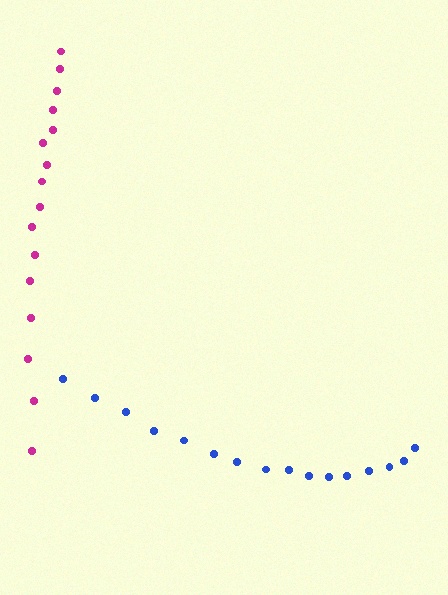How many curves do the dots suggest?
There are 2 distinct paths.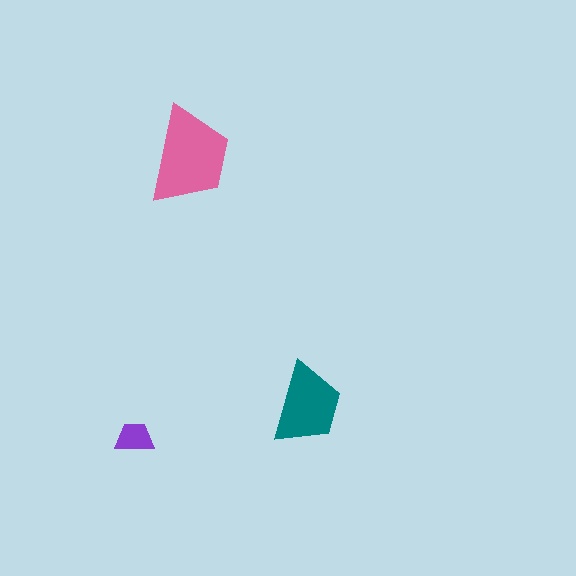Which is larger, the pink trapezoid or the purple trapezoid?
The pink one.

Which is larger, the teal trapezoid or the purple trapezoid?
The teal one.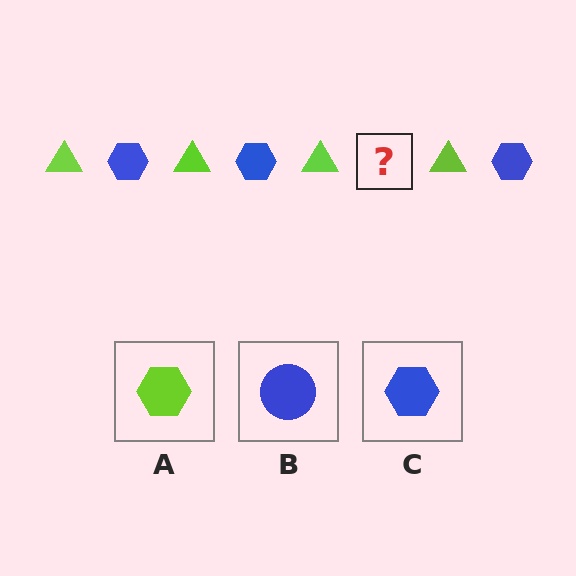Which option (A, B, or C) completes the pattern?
C.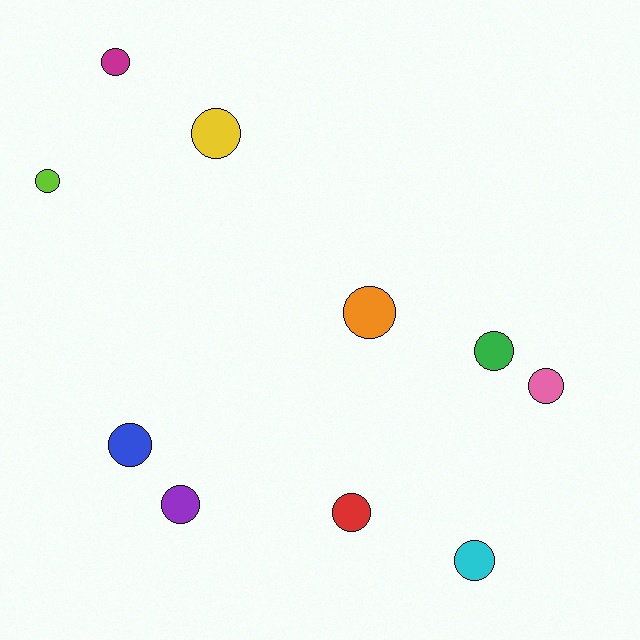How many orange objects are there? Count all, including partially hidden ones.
There is 1 orange object.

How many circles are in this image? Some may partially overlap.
There are 10 circles.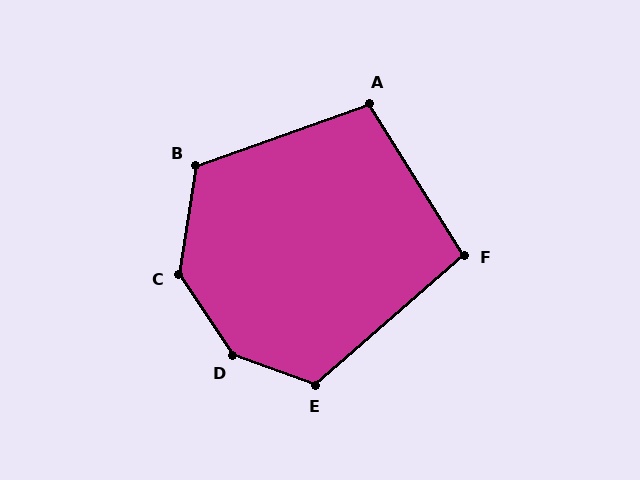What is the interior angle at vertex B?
Approximately 118 degrees (obtuse).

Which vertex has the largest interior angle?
D, at approximately 143 degrees.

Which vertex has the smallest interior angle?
F, at approximately 99 degrees.